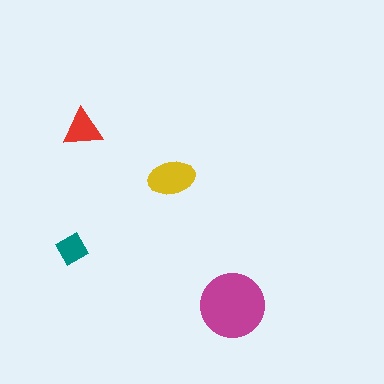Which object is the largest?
The magenta circle.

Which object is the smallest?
The teal diamond.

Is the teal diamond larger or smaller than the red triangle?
Smaller.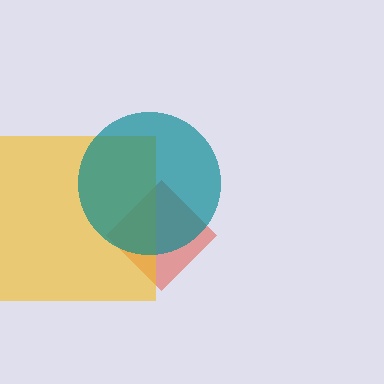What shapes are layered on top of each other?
The layered shapes are: a red diamond, a yellow square, a teal circle.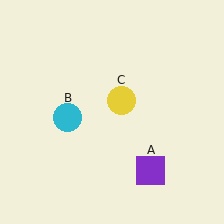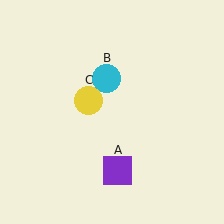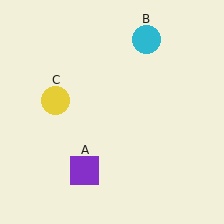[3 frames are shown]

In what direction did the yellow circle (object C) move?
The yellow circle (object C) moved left.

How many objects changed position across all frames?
3 objects changed position: purple square (object A), cyan circle (object B), yellow circle (object C).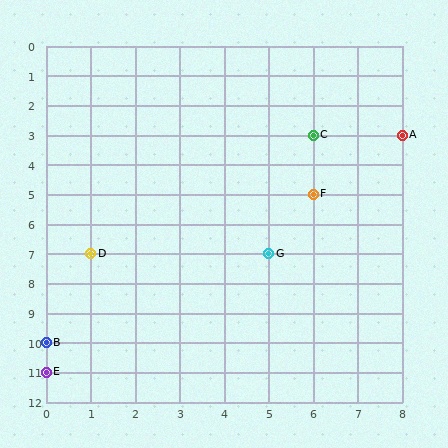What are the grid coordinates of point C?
Point C is at grid coordinates (6, 3).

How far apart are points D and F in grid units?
Points D and F are 5 columns and 2 rows apart (about 5.4 grid units diagonally).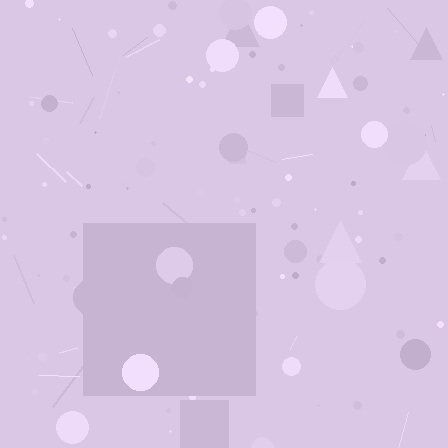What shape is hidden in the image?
A square is hidden in the image.